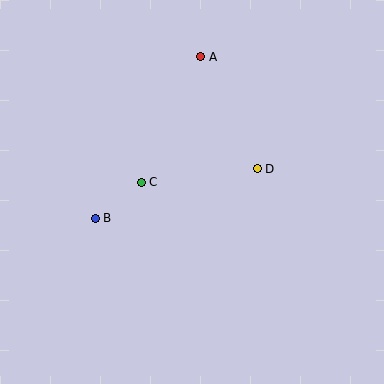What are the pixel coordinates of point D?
Point D is at (257, 169).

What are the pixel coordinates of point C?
Point C is at (141, 182).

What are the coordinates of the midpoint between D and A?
The midpoint between D and A is at (229, 113).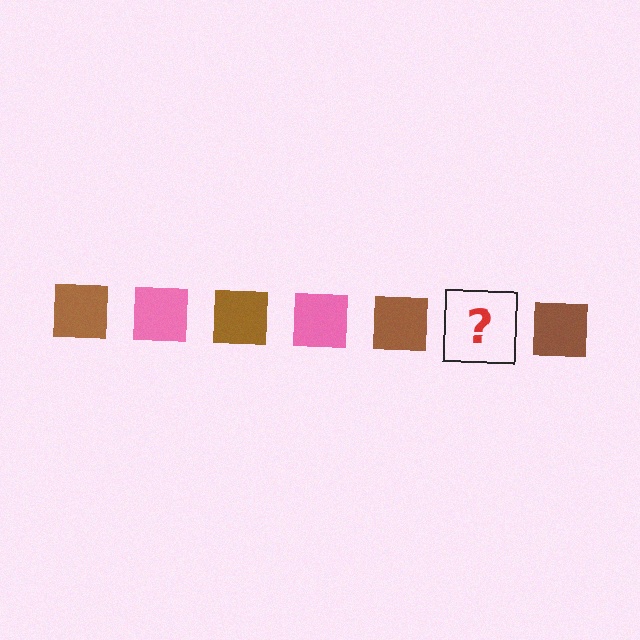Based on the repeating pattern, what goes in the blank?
The blank should be a pink square.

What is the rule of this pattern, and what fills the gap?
The rule is that the pattern cycles through brown, pink squares. The gap should be filled with a pink square.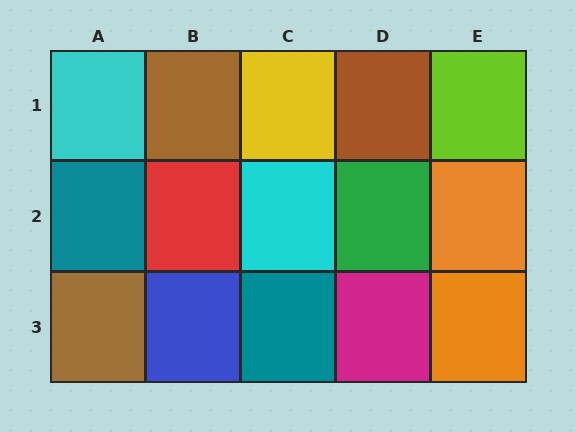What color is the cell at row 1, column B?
Brown.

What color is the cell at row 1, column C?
Yellow.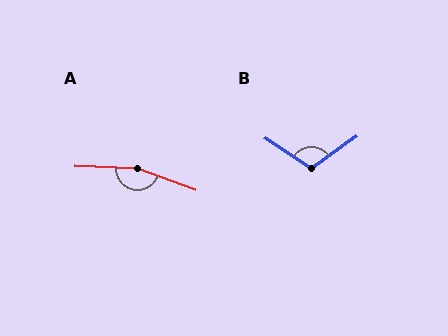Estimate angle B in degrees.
Approximately 111 degrees.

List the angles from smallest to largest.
B (111°), A (163°).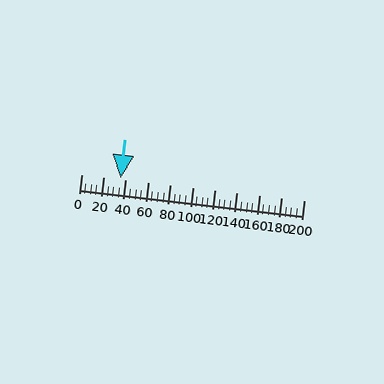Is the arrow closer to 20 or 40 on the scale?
The arrow is closer to 40.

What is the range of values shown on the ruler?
The ruler shows values from 0 to 200.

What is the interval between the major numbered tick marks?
The major tick marks are spaced 20 units apart.